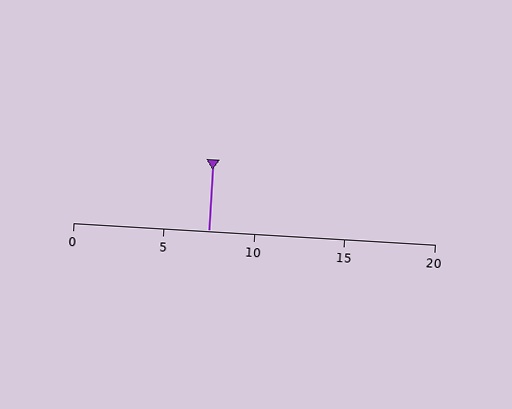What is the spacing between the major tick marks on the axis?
The major ticks are spaced 5 apart.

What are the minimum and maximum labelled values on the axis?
The axis runs from 0 to 20.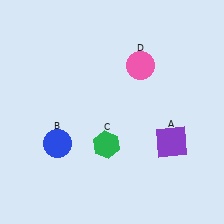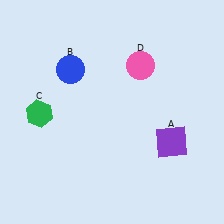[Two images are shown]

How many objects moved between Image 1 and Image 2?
2 objects moved between the two images.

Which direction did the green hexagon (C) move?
The green hexagon (C) moved left.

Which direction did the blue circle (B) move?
The blue circle (B) moved up.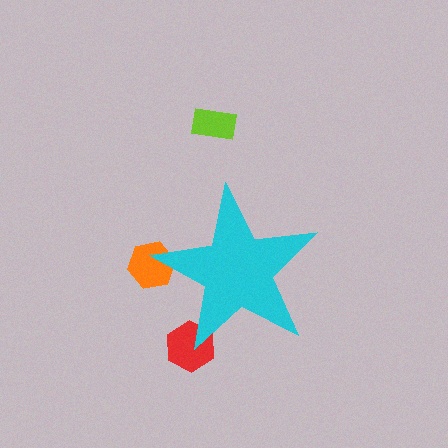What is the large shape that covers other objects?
A cyan star.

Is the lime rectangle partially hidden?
No, the lime rectangle is fully visible.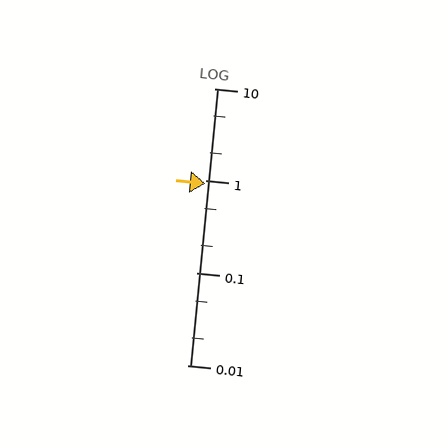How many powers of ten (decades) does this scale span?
The scale spans 3 decades, from 0.01 to 10.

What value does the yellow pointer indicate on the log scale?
The pointer indicates approximately 0.93.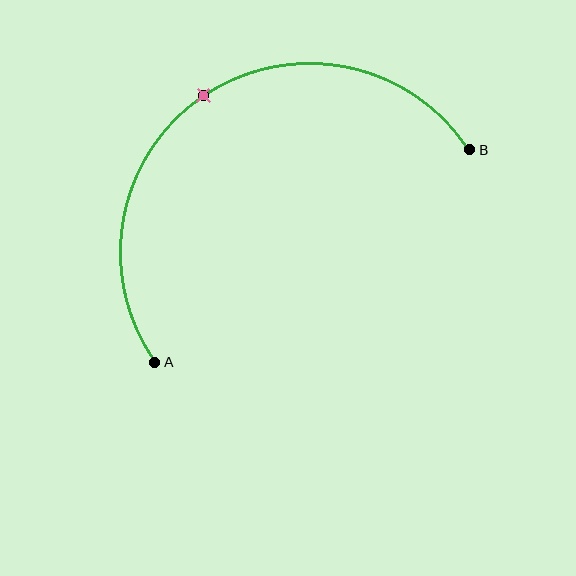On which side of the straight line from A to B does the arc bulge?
The arc bulges above and to the left of the straight line connecting A and B.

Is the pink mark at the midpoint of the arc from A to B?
Yes. The pink mark lies on the arc at equal arc-length from both A and B — it is the arc midpoint.